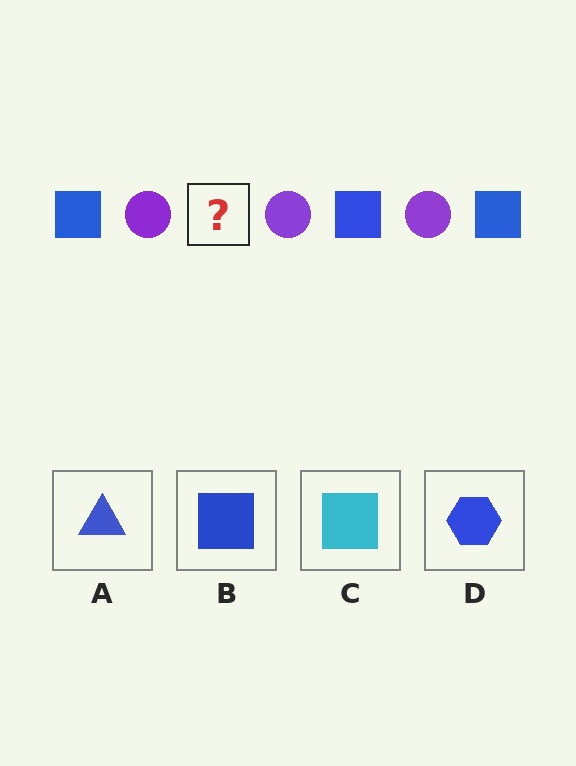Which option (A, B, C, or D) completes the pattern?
B.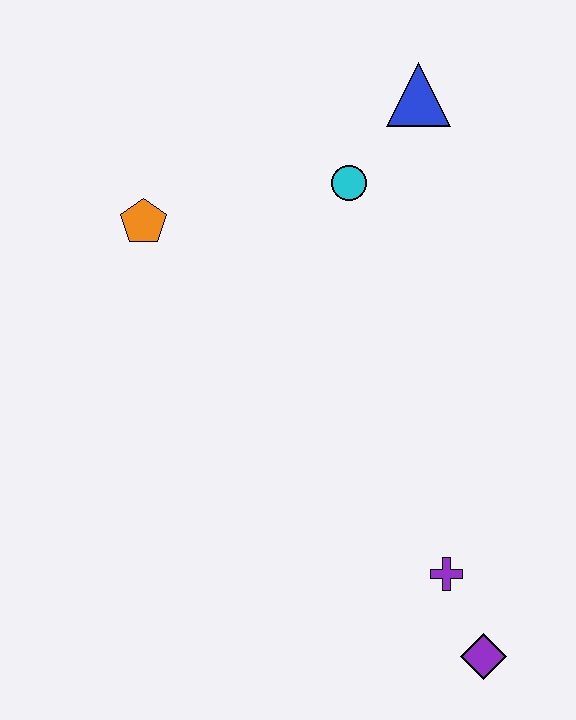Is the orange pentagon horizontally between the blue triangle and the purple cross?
No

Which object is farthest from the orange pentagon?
The purple diamond is farthest from the orange pentagon.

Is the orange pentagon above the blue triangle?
No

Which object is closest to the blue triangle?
The cyan circle is closest to the blue triangle.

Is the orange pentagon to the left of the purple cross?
Yes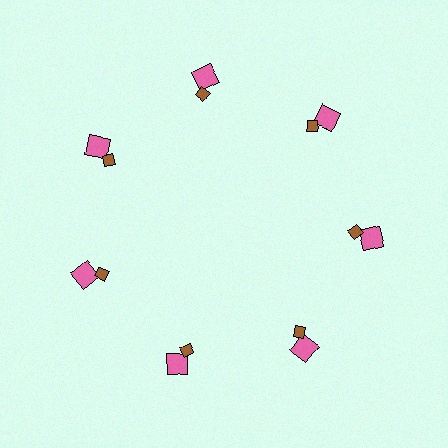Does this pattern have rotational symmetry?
Yes, this pattern has 7-fold rotational symmetry. It looks the same after rotating 51 degrees around the center.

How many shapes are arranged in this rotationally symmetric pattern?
There are 14 shapes, arranged in 7 groups of 2.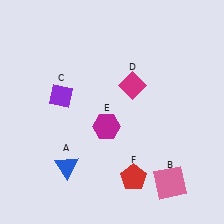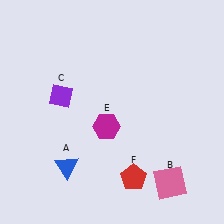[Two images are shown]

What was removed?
The magenta diamond (D) was removed in Image 2.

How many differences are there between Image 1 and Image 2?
There is 1 difference between the two images.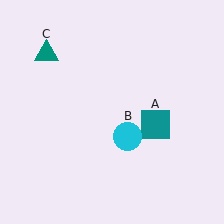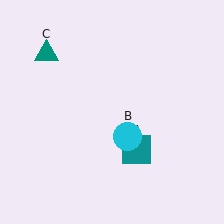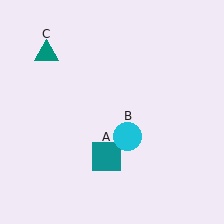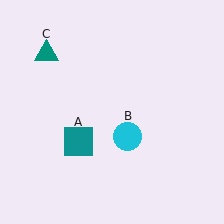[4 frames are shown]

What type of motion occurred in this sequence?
The teal square (object A) rotated clockwise around the center of the scene.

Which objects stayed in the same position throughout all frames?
Cyan circle (object B) and teal triangle (object C) remained stationary.